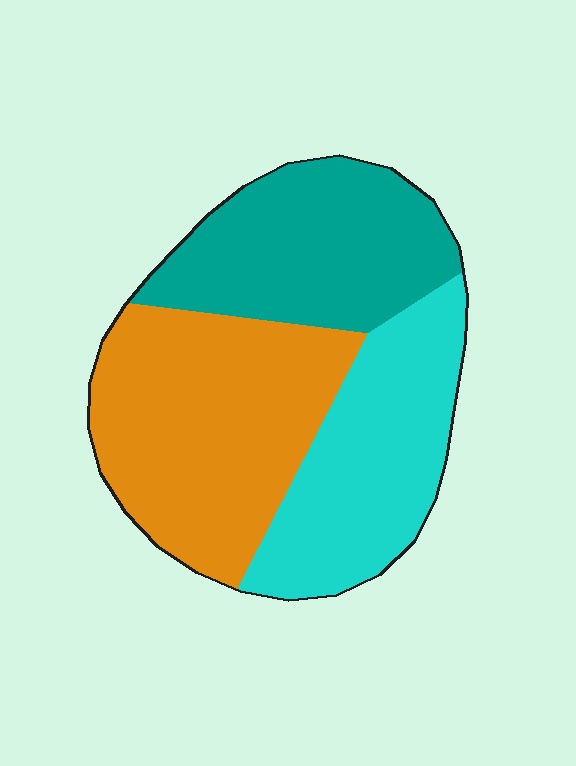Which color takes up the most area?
Orange, at roughly 40%.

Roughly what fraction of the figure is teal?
Teal takes up between a quarter and a half of the figure.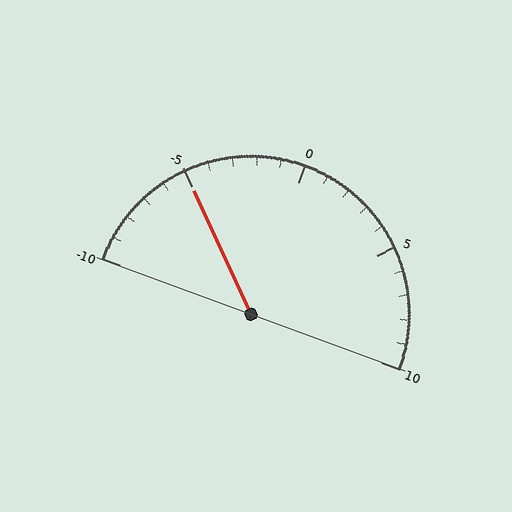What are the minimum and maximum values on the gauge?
The gauge ranges from -10 to 10.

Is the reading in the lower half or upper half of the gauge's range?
The reading is in the lower half of the range (-10 to 10).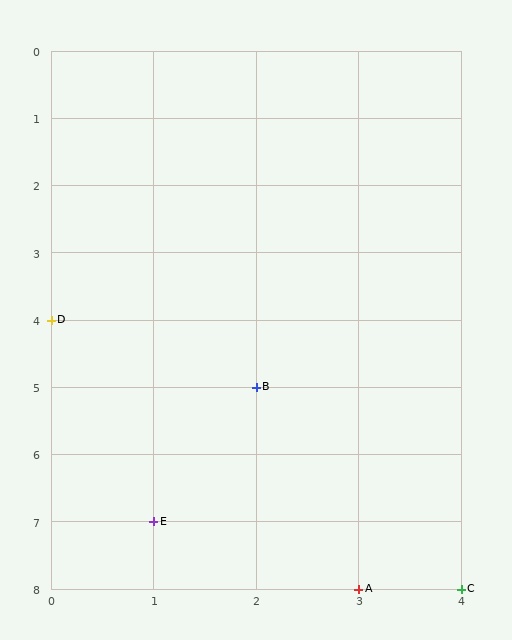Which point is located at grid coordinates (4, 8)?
Point C is at (4, 8).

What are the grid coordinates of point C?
Point C is at grid coordinates (4, 8).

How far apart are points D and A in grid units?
Points D and A are 3 columns and 4 rows apart (about 5.0 grid units diagonally).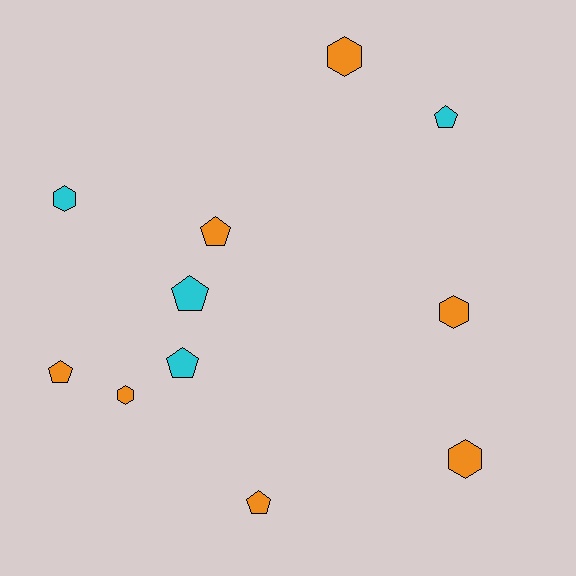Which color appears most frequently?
Orange, with 7 objects.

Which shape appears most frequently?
Pentagon, with 6 objects.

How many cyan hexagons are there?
There is 1 cyan hexagon.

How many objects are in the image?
There are 11 objects.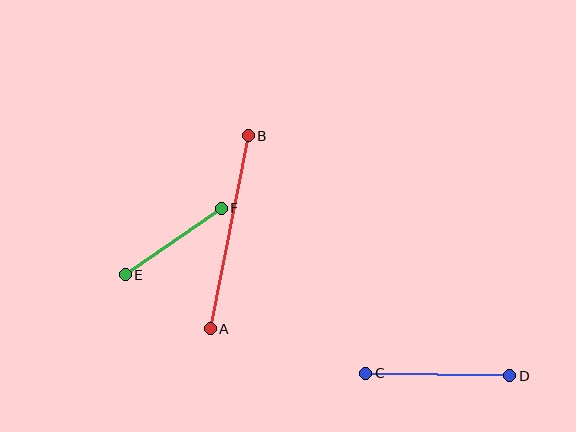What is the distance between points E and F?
The distance is approximately 117 pixels.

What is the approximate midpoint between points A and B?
The midpoint is at approximately (229, 232) pixels.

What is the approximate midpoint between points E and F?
The midpoint is at approximately (173, 242) pixels.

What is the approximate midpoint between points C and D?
The midpoint is at approximately (438, 374) pixels.